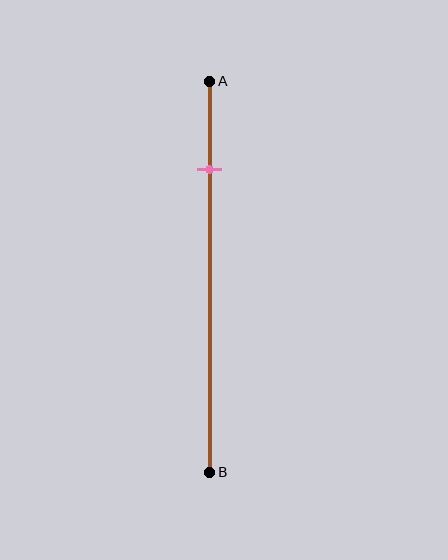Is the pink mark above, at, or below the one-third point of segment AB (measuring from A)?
The pink mark is above the one-third point of segment AB.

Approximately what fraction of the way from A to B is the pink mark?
The pink mark is approximately 25% of the way from A to B.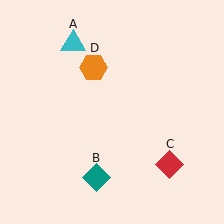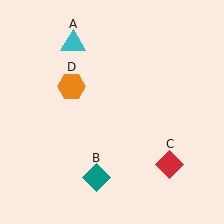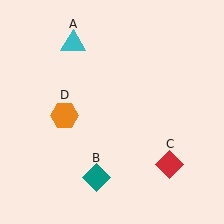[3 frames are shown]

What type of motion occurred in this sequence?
The orange hexagon (object D) rotated counterclockwise around the center of the scene.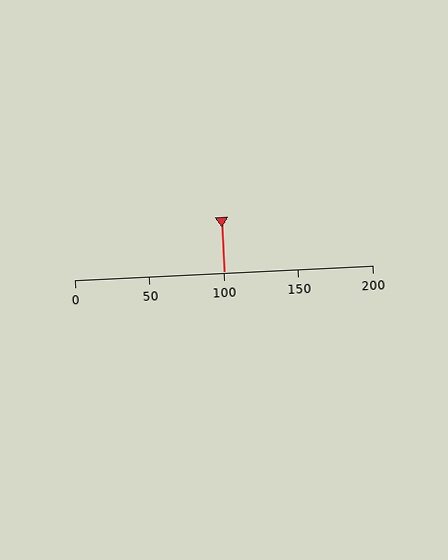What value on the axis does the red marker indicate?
The marker indicates approximately 100.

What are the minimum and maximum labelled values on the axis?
The axis runs from 0 to 200.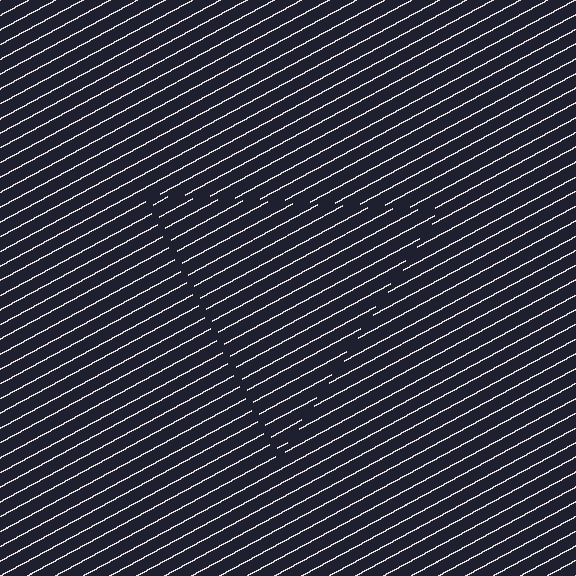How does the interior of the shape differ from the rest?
The interior of the shape contains the same grating, shifted by half a period — the contour is defined by the phase discontinuity where line-ends from the inner and outer gratings abut.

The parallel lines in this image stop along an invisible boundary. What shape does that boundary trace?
An illusory triangle. The interior of the shape contains the same grating, shifted by half a period — the contour is defined by the phase discontinuity where line-ends from the inner and outer gratings abut.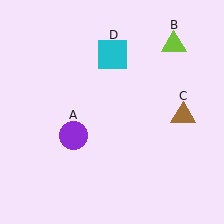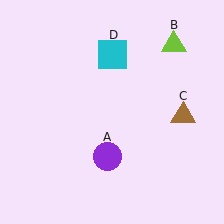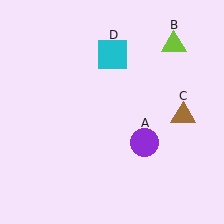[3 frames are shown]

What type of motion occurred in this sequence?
The purple circle (object A) rotated counterclockwise around the center of the scene.